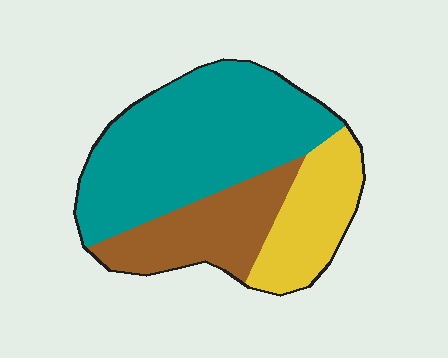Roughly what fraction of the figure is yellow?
Yellow takes up between a sixth and a third of the figure.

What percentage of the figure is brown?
Brown takes up about one quarter (1/4) of the figure.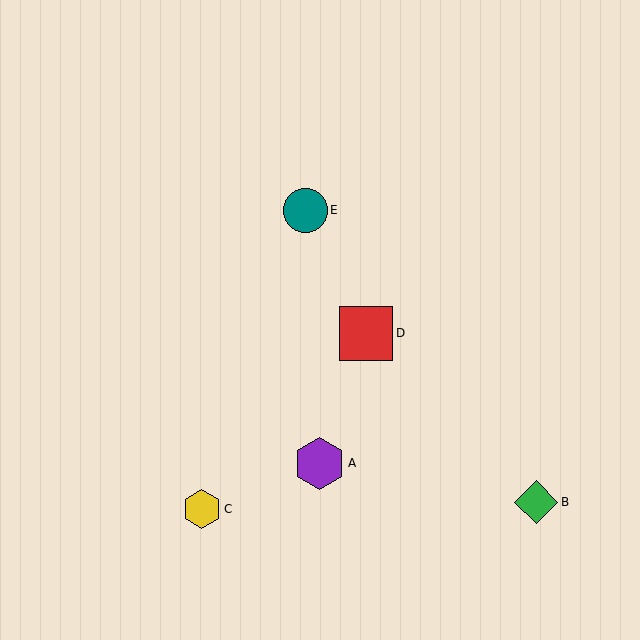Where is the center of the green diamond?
The center of the green diamond is at (536, 502).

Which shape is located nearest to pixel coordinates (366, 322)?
The red square (labeled D) at (366, 333) is nearest to that location.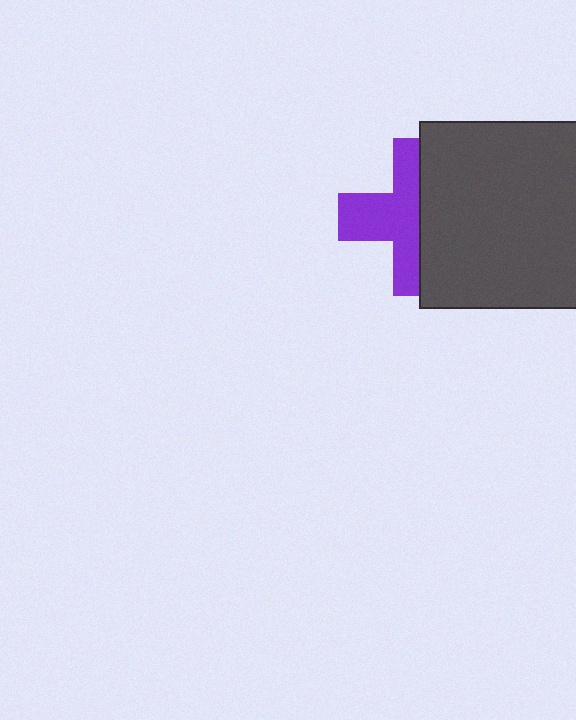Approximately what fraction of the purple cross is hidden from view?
Roughly 47% of the purple cross is hidden behind the dark gray square.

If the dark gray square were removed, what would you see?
You would see the complete purple cross.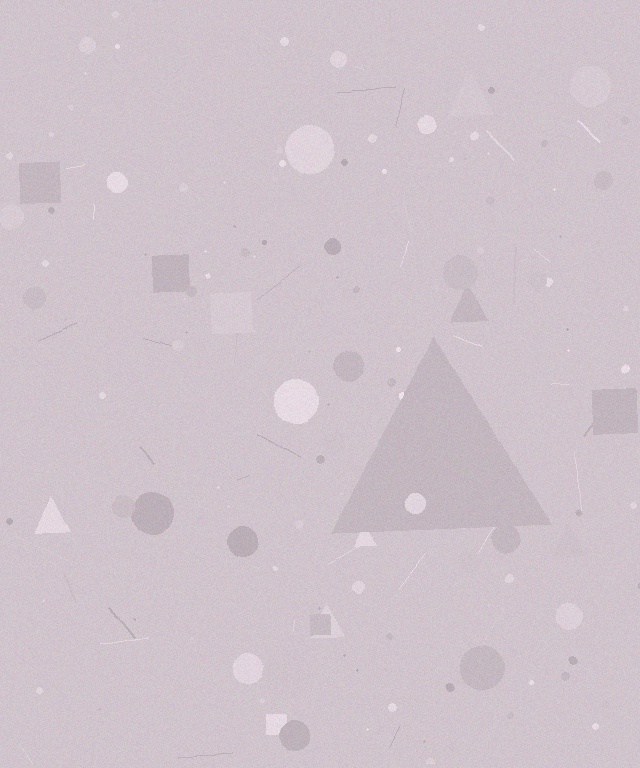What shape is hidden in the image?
A triangle is hidden in the image.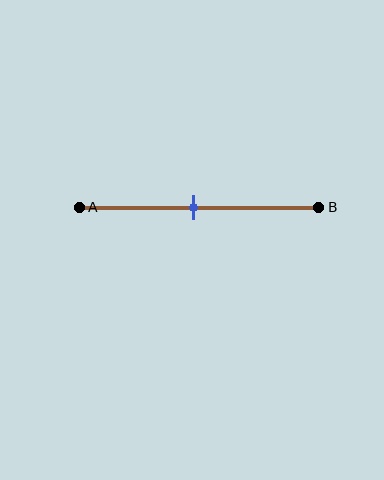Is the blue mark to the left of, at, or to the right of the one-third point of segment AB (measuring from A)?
The blue mark is to the right of the one-third point of segment AB.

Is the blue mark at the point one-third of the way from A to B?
No, the mark is at about 50% from A, not at the 33% one-third point.